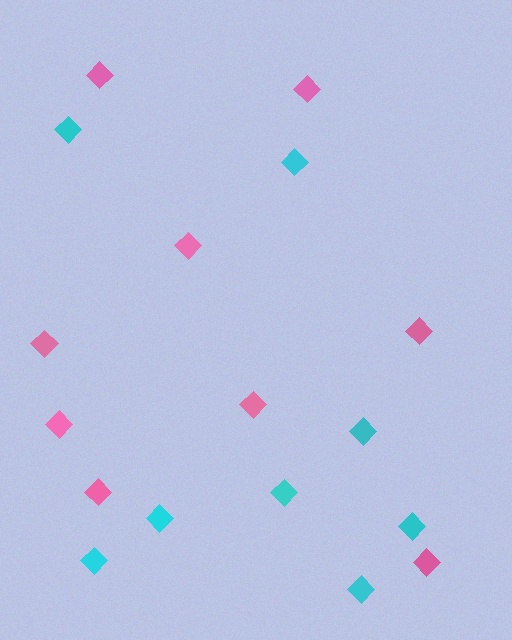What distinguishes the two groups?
There are 2 groups: one group of cyan diamonds (8) and one group of pink diamonds (9).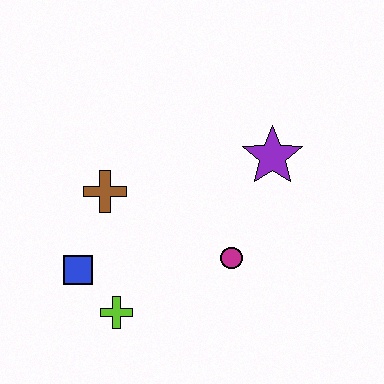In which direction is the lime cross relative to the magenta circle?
The lime cross is to the left of the magenta circle.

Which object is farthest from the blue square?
The purple star is farthest from the blue square.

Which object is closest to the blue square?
The lime cross is closest to the blue square.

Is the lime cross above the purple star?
No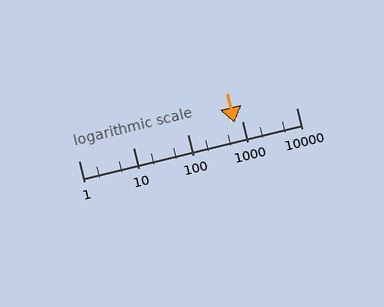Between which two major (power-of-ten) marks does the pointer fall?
The pointer is between 100 and 1000.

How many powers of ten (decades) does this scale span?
The scale spans 4 decades, from 1 to 10000.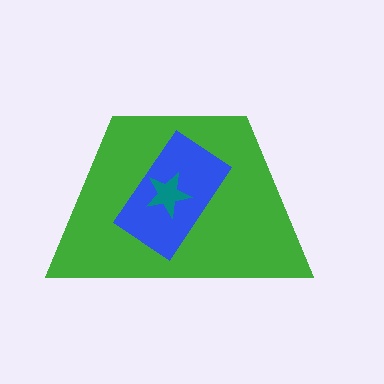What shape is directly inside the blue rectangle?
The teal star.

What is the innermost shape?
The teal star.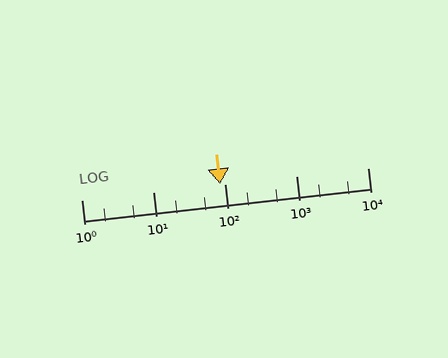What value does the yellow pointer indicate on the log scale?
The pointer indicates approximately 86.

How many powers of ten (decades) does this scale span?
The scale spans 4 decades, from 1 to 10000.